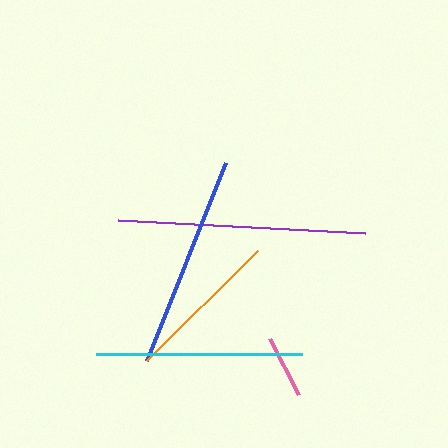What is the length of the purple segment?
The purple segment is approximately 247 pixels long.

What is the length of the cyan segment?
The cyan segment is approximately 206 pixels long.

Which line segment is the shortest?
The pink line is the shortest at approximately 63 pixels.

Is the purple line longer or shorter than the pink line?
The purple line is longer than the pink line.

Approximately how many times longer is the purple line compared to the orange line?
The purple line is approximately 1.6 times the length of the orange line.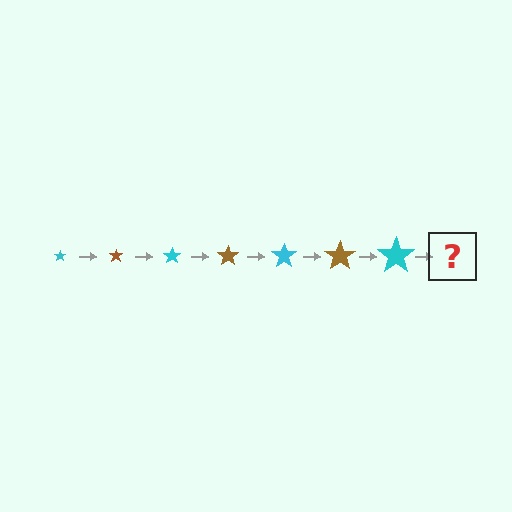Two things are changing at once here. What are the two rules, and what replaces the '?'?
The two rules are that the star grows larger each step and the color cycles through cyan and brown. The '?' should be a brown star, larger than the previous one.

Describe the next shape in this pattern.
It should be a brown star, larger than the previous one.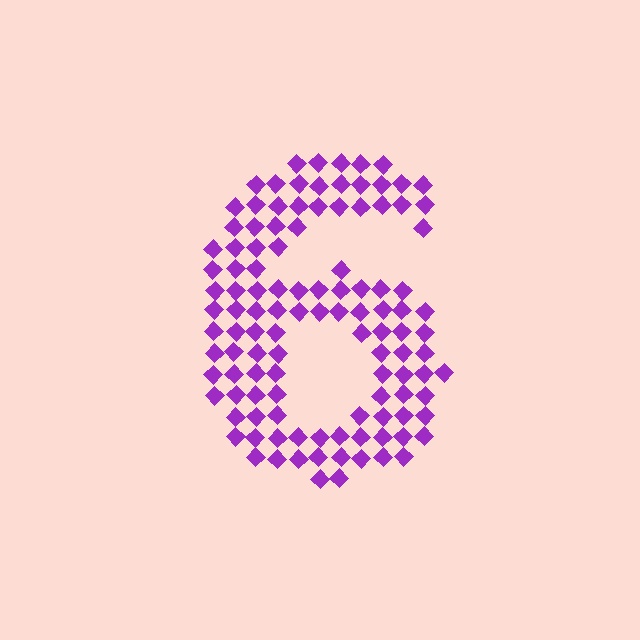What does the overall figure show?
The overall figure shows the digit 6.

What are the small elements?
The small elements are diamonds.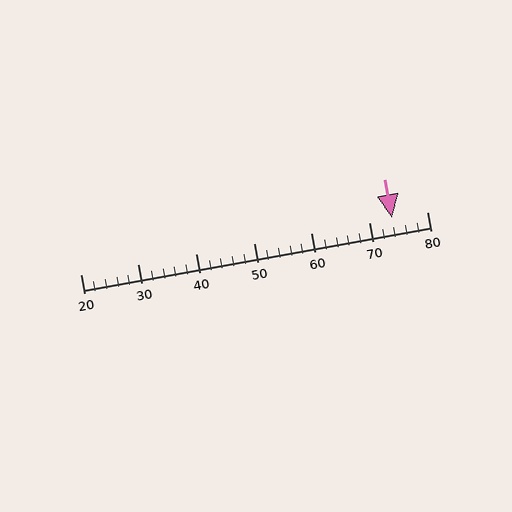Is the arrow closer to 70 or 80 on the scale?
The arrow is closer to 70.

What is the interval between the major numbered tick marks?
The major tick marks are spaced 10 units apart.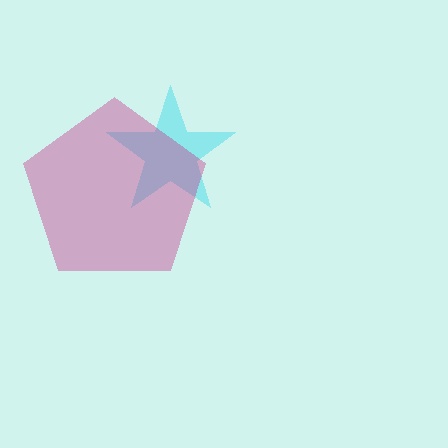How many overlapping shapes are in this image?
There are 2 overlapping shapes in the image.